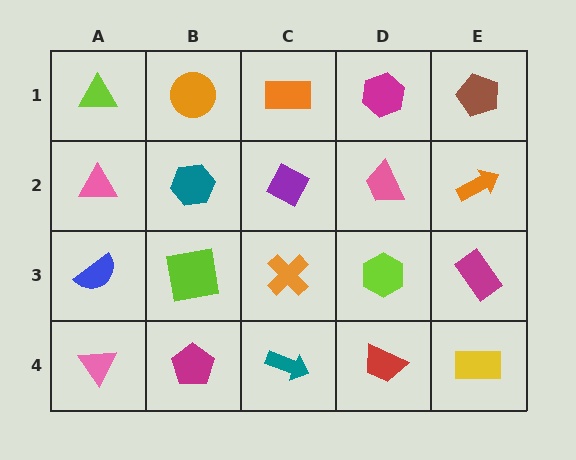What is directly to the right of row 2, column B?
A purple diamond.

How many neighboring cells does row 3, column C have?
4.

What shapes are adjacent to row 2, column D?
A magenta hexagon (row 1, column D), a lime hexagon (row 3, column D), a purple diamond (row 2, column C), an orange arrow (row 2, column E).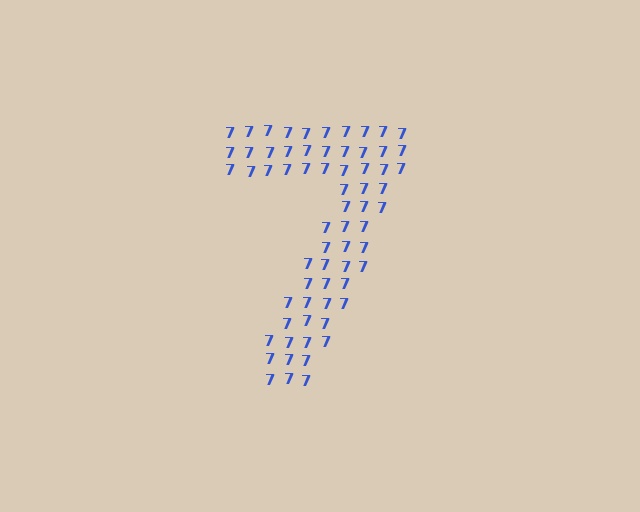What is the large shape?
The large shape is the digit 7.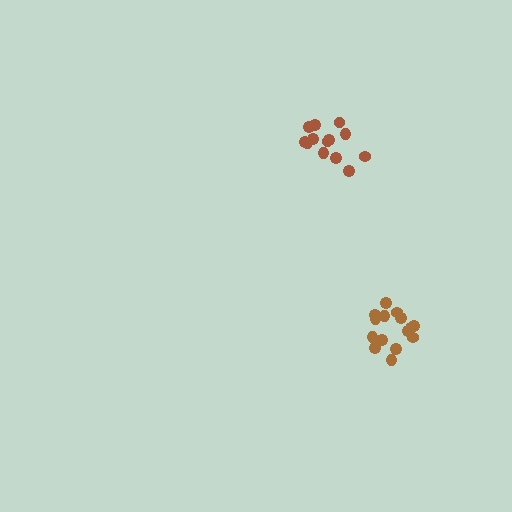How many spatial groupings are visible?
There are 2 spatial groupings.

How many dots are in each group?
Group 1: 15 dots, Group 2: 13 dots (28 total).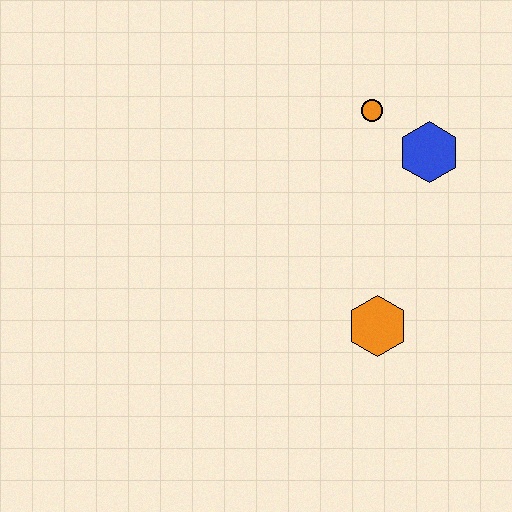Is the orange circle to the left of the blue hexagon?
Yes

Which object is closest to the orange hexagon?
The blue hexagon is closest to the orange hexagon.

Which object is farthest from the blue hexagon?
The orange hexagon is farthest from the blue hexagon.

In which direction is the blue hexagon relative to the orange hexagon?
The blue hexagon is above the orange hexagon.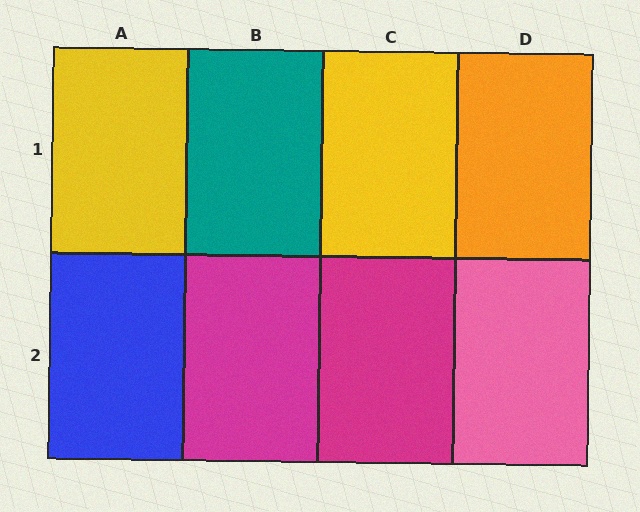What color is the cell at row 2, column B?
Magenta.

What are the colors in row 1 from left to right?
Yellow, teal, yellow, orange.